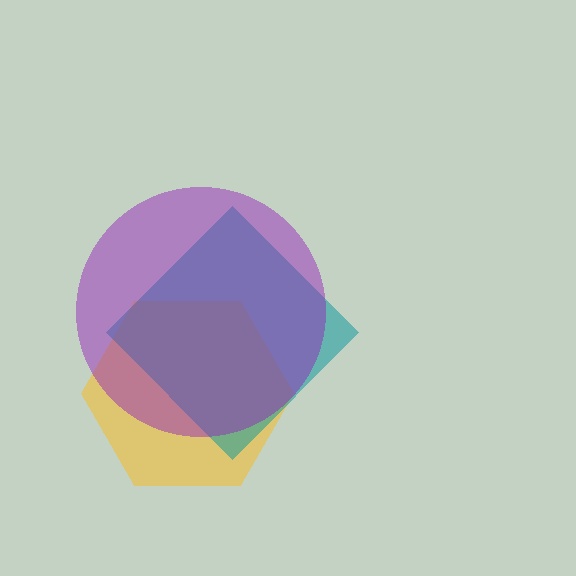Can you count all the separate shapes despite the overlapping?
Yes, there are 3 separate shapes.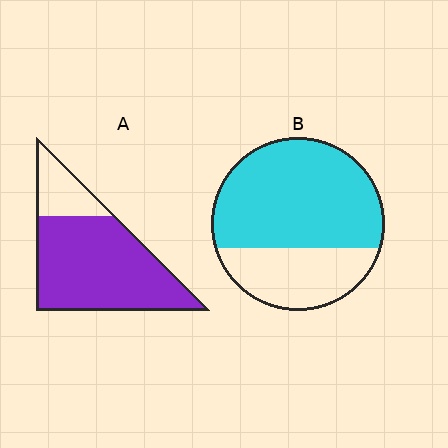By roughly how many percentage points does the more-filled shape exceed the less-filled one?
By roughly 10 percentage points (A over B).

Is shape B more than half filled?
Yes.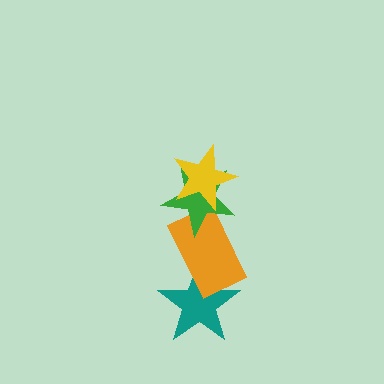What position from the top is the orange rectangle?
The orange rectangle is 3rd from the top.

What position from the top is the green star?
The green star is 2nd from the top.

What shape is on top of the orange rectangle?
The green star is on top of the orange rectangle.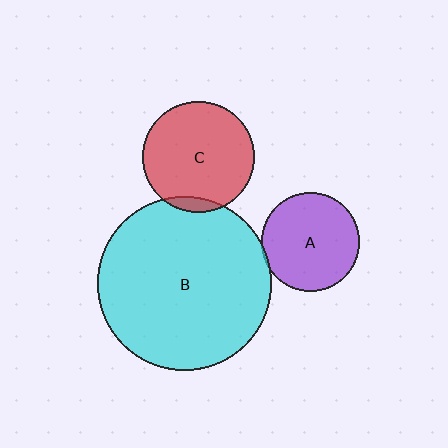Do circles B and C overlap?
Yes.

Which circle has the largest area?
Circle B (cyan).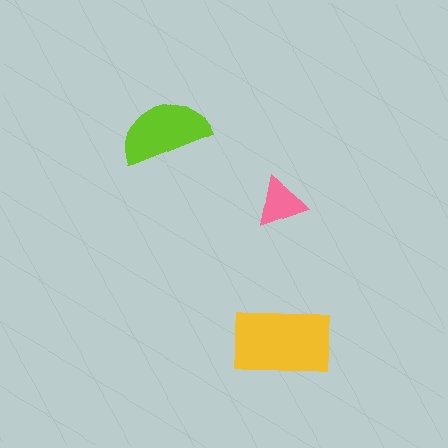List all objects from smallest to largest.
The pink triangle, the lime semicircle, the yellow rectangle.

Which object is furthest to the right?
The yellow rectangle is rightmost.